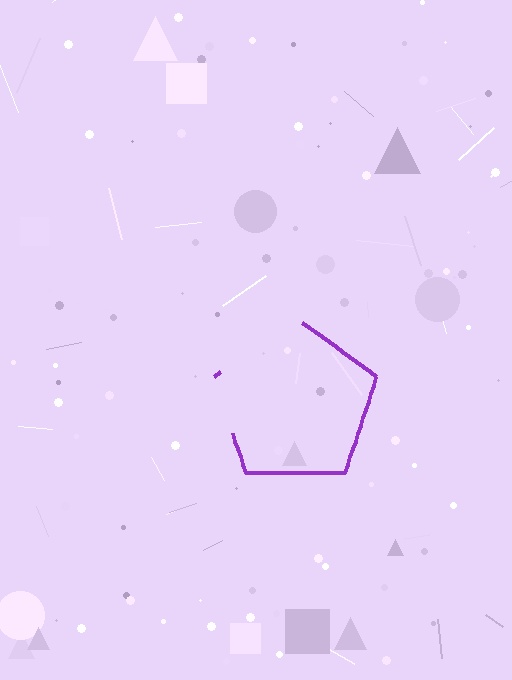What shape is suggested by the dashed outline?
The dashed outline suggests a pentagon.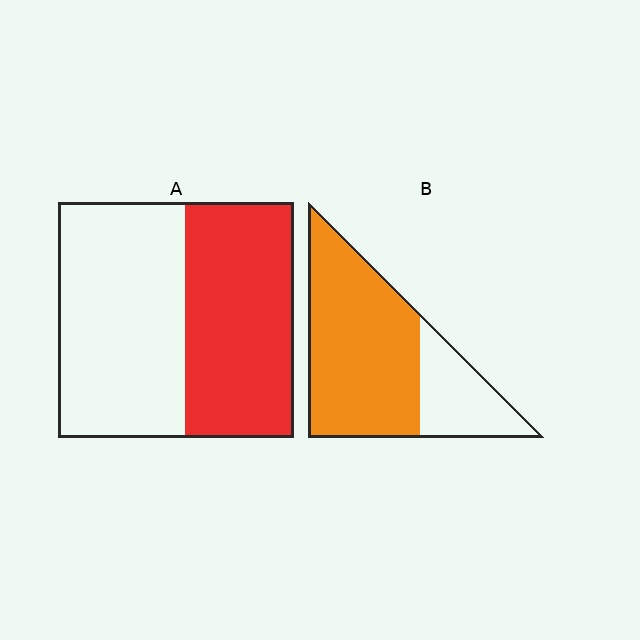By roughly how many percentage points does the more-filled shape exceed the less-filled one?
By roughly 25 percentage points (B over A).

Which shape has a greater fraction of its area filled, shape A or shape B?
Shape B.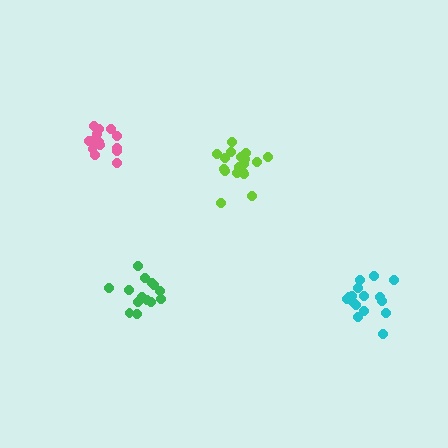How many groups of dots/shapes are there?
There are 4 groups.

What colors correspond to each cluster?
The clusters are colored: lime, green, pink, cyan.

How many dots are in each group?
Group 1: 18 dots, Group 2: 15 dots, Group 3: 14 dots, Group 4: 16 dots (63 total).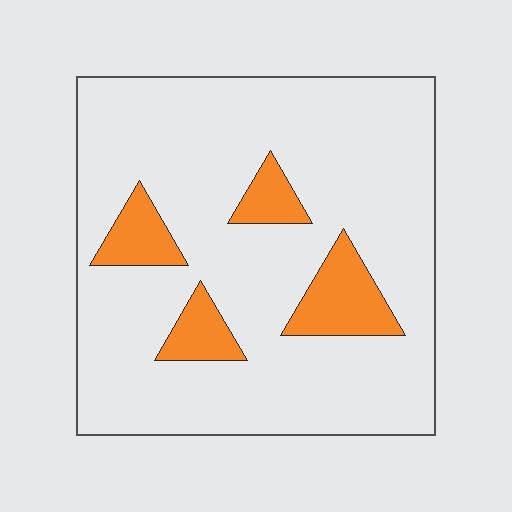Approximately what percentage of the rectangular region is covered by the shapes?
Approximately 15%.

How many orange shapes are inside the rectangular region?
4.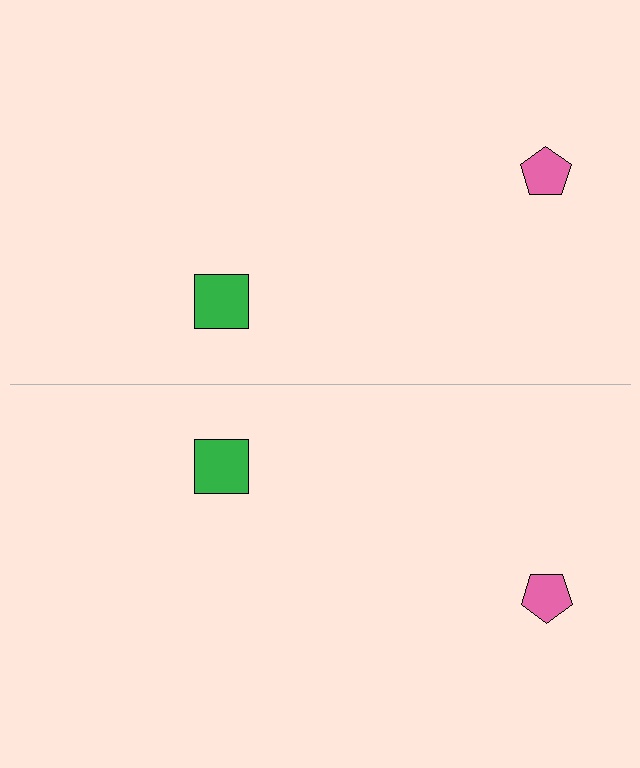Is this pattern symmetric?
Yes, this pattern has bilateral (reflection) symmetry.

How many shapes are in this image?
There are 4 shapes in this image.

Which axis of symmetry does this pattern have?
The pattern has a horizontal axis of symmetry running through the center of the image.